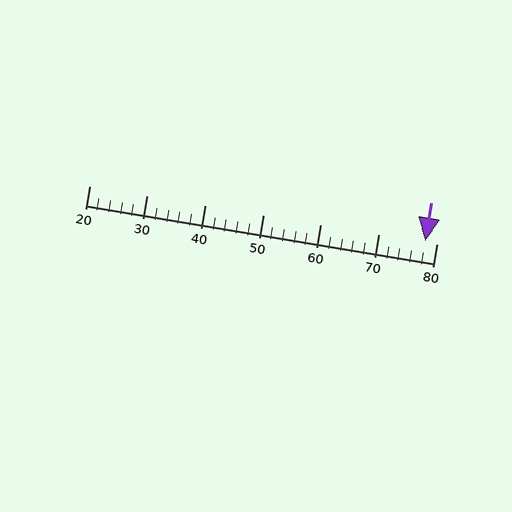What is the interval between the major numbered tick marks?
The major tick marks are spaced 10 units apart.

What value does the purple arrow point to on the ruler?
The purple arrow points to approximately 78.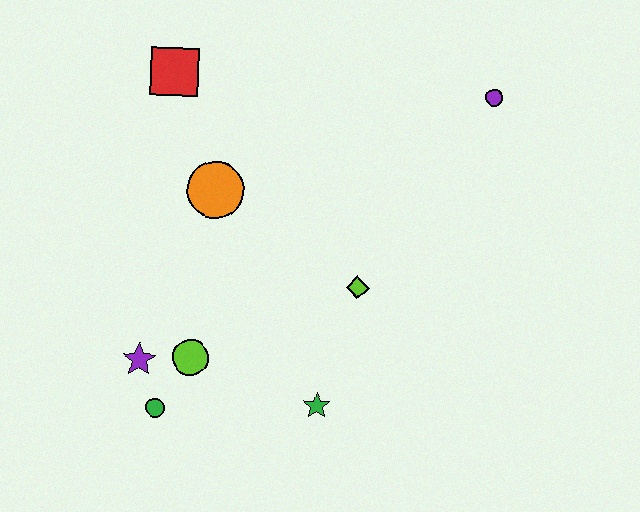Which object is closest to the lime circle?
The purple star is closest to the lime circle.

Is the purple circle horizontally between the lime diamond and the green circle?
No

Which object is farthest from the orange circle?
The purple circle is farthest from the orange circle.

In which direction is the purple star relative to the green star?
The purple star is to the left of the green star.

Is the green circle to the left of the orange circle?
Yes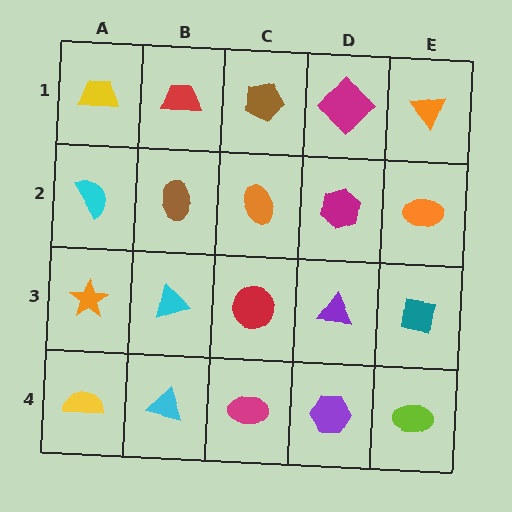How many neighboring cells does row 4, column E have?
2.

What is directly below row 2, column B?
A cyan triangle.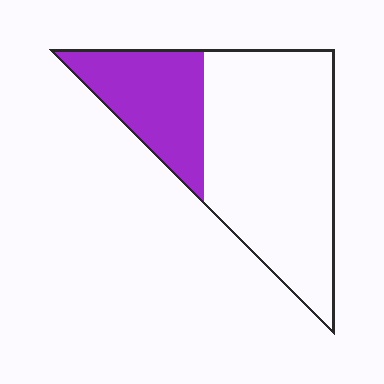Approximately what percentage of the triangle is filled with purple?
Approximately 30%.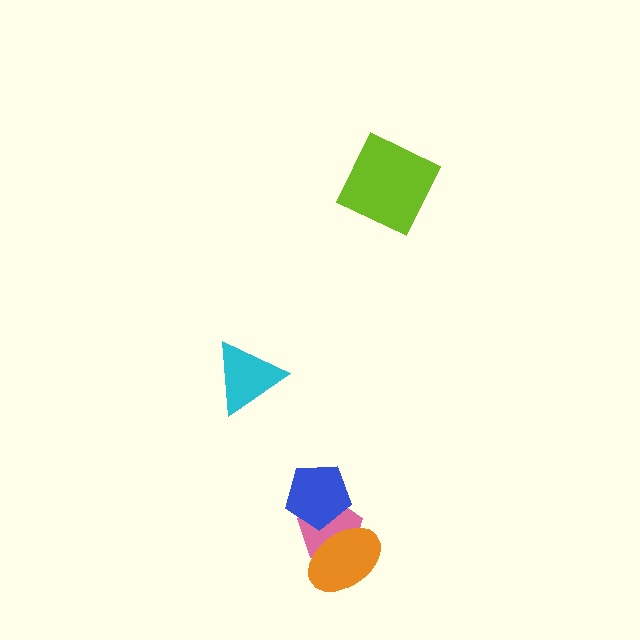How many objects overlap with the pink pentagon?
2 objects overlap with the pink pentagon.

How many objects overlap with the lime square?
0 objects overlap with the lime square.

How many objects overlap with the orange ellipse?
1 object overlaps with the orange ellipse.